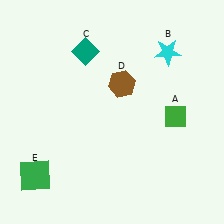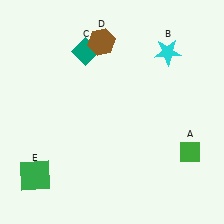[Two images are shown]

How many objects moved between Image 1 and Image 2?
2 objects moved between the two images.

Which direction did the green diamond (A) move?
The green diamond (A) moved down.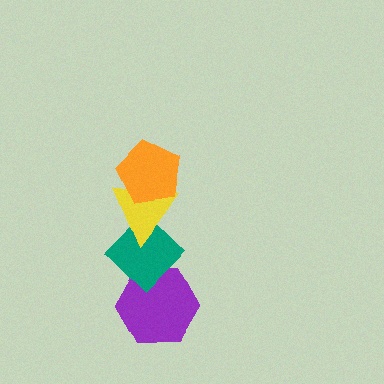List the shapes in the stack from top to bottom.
From top to bottom: the orange pentagon, the yellow triangle, the teal diamond, the purple hexagon.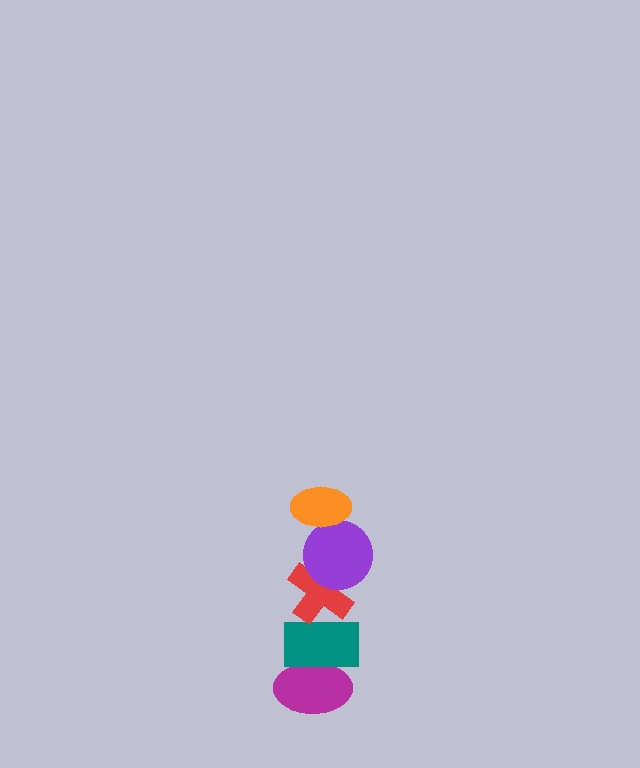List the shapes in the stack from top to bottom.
From top to bottom: the orange ellipse, the purple circle, the red cross, the teal rectangle, the magenta ellipse.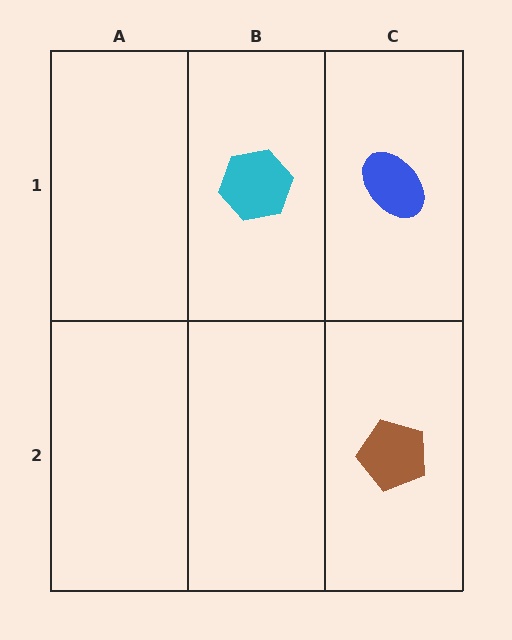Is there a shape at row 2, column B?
No, that cell is empty.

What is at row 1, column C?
A blue ellipse.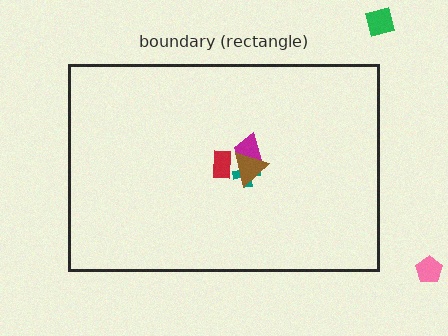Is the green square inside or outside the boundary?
Outside.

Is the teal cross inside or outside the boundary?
Inside.